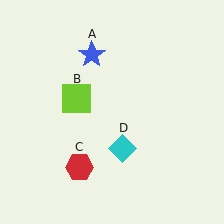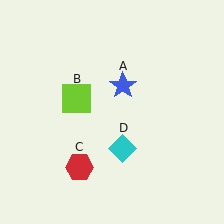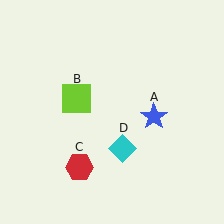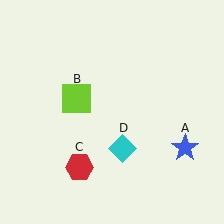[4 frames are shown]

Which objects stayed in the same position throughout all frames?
Lime square (object B) and red hexagon (object C) and cyan diamond (object D) remained stationary.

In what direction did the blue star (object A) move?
The blue star (object A) moved down and to the right.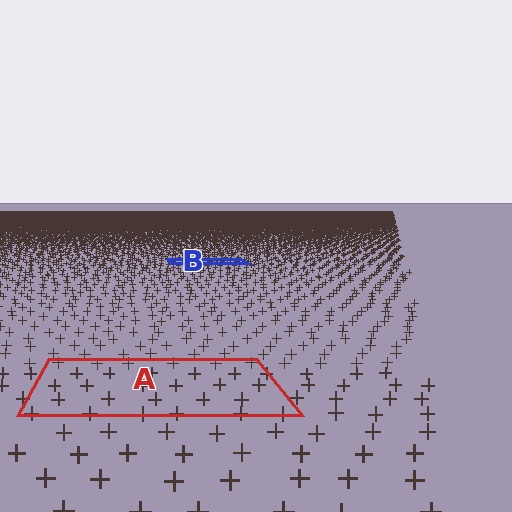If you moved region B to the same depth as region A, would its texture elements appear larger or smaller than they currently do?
They would appear larger. At a closer depth, the same texture elements are projected at a bigger on-screen size.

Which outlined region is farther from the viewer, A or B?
Region B is farther from the viewer — the texture elements inside it appear smaller and more densely packed.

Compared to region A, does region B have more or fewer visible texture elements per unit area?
Region B has more texture elements per unit area — they are packed more densely because it is farther away.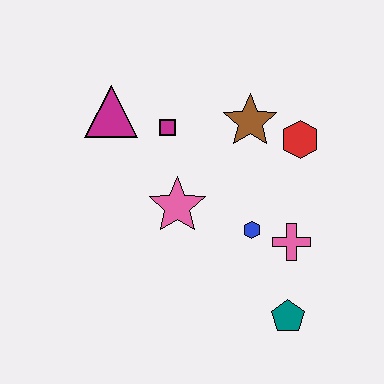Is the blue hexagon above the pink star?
No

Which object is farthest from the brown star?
The teal pentagon is farthest from the brown star.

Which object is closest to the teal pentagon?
The pink cross is closest to the teal pentagon.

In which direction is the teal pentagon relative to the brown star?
The teal pentagon is below the brown star.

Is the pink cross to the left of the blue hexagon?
No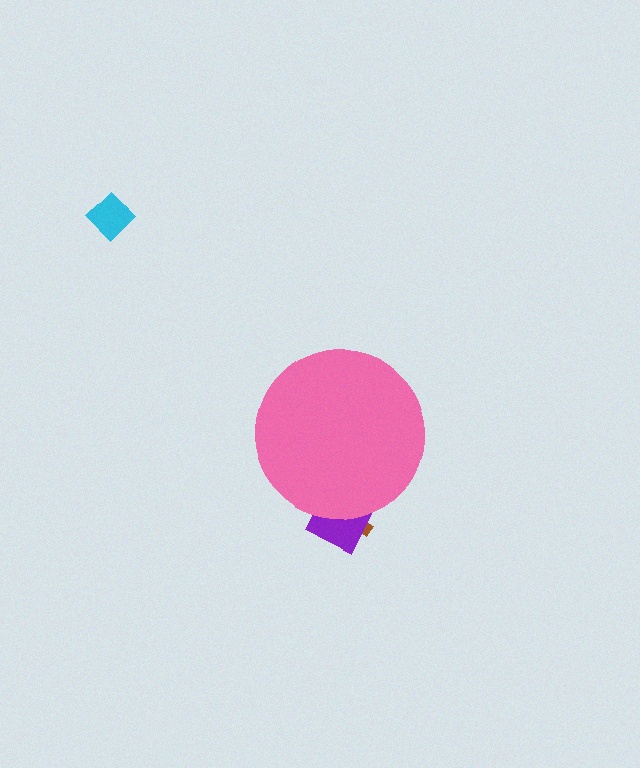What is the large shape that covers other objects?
A pink circle.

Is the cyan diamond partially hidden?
No, the cyan diamond is fully visible.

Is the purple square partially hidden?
Yes, the purple square is partially hidden behind the pink circle.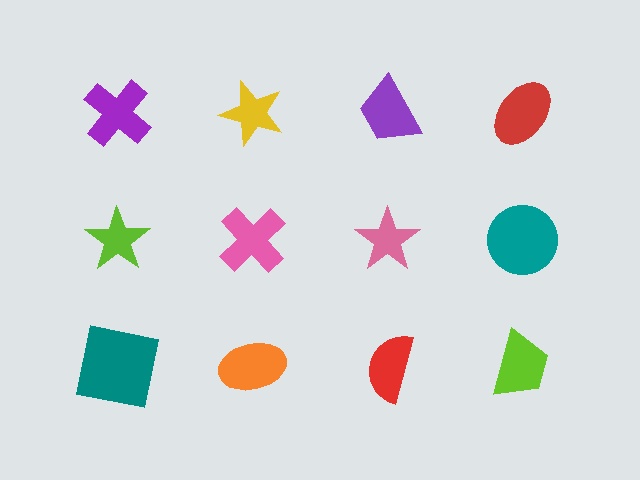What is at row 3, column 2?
An orange ellipse.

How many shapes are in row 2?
4 shapes.